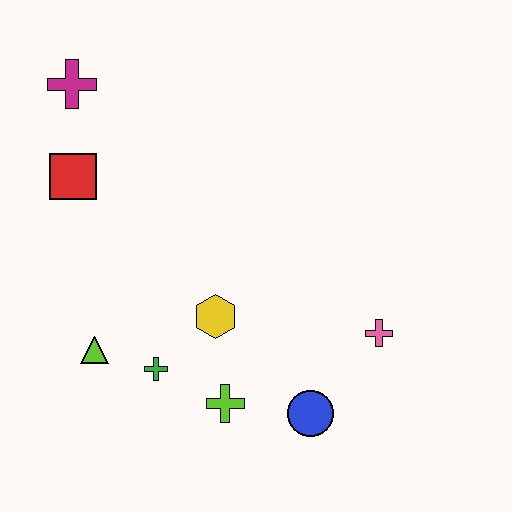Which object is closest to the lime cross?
The green cross is closest to the lime cross.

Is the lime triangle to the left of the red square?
No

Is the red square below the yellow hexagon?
No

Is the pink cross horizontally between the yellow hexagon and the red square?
No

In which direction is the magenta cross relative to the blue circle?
The magenta cross is above the blue circle.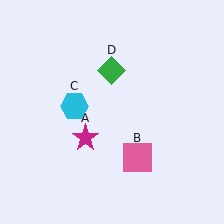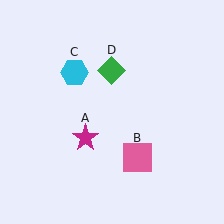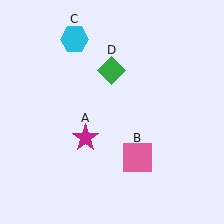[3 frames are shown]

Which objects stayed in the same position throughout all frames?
Magenta star (object A) and pink square (object B) and green diamond (object D) remained stationary.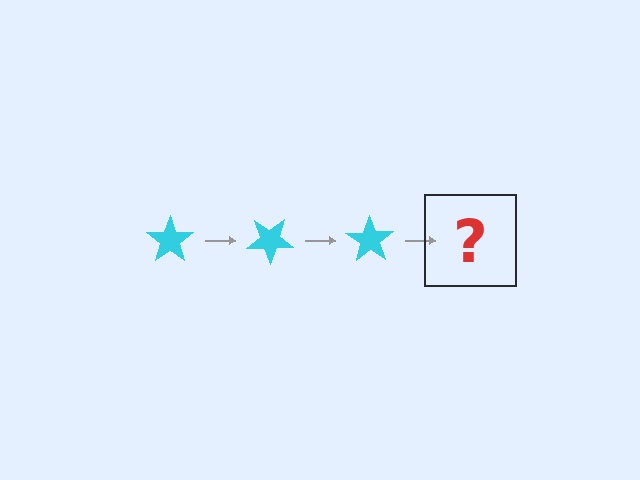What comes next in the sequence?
The next element should be a cyan star rotated 105 degrees.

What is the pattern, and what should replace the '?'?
The pattern is that the star rotates 35 degrees each step. The '?' should be a cyan star rotated 105 degrees.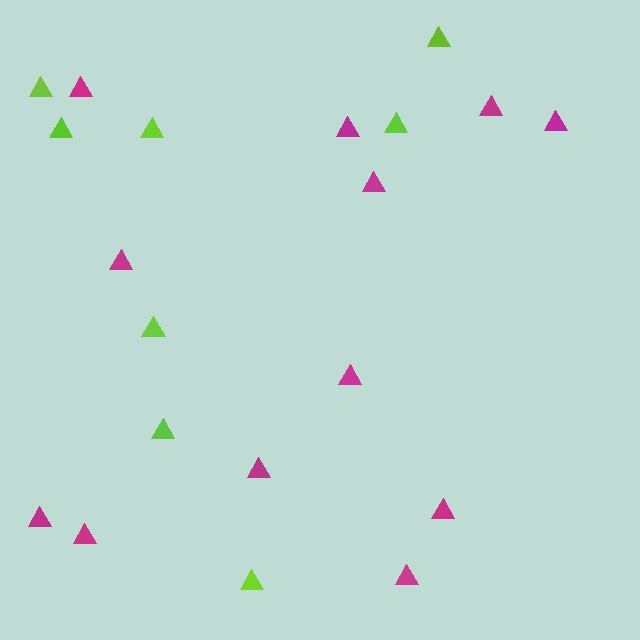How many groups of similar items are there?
There are 2 groups: one group of lime triangles (8) and one group of magenta triangles (12).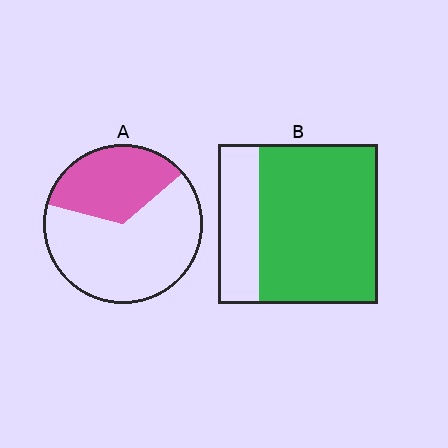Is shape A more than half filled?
No.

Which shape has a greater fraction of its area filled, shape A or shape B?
Shape B.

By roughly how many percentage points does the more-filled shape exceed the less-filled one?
By roughly 40 percentage points (B over A).